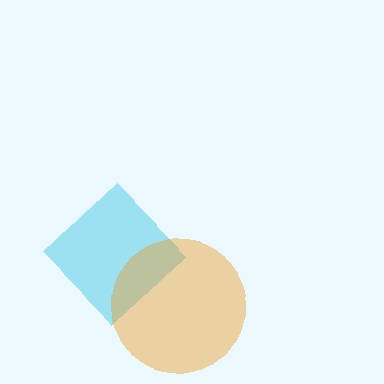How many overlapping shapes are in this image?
There are 2 overlapping shapes in the image.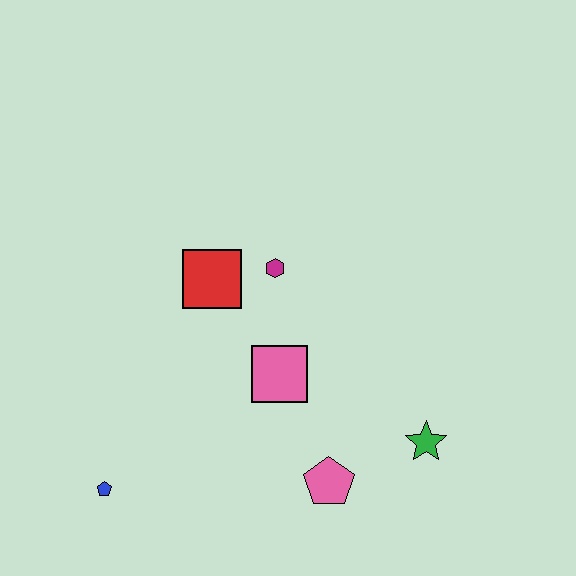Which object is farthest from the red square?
The green star is farthest from the red square.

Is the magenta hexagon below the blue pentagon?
No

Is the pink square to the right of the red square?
Yes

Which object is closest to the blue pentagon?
The pink square is closest to the blue pentagon.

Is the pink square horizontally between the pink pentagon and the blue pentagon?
Yes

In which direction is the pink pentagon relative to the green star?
The pink pentagon is to the left of the green star.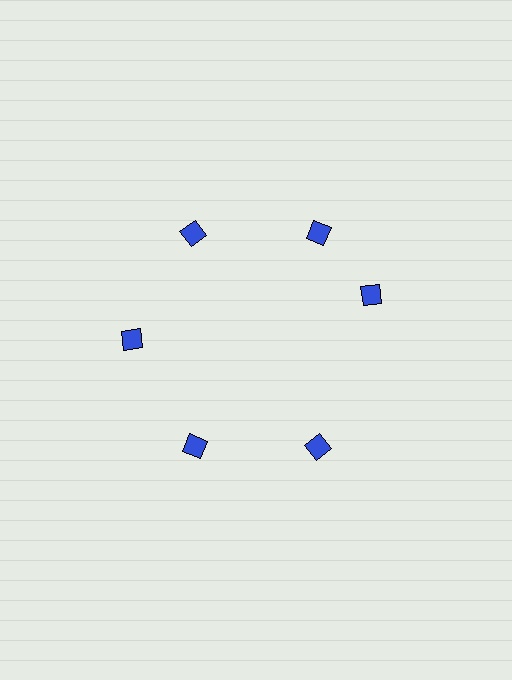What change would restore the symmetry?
The symmetry would be restored by rotating it back into even spacing with its neighbors so that all 6 diamonds sit at equal angles and equal distance from the center.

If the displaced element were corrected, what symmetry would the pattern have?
It would have 6-fold rotational symmetry — the pattern would map onto itself every 60 degrees.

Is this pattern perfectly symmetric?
No. The 6 blue diamonds are arranged in a ring, but one element near the 3 o'clock position is rotated out of alignment along the ring, breaking the 6-fold rotational symmetry.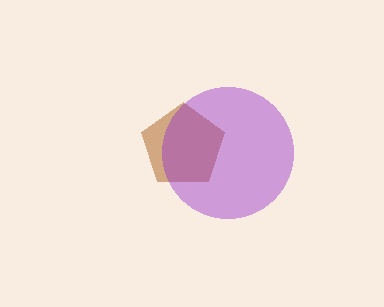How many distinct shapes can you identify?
There are 2 distinct shapes: a brown pentagon, a purple circle.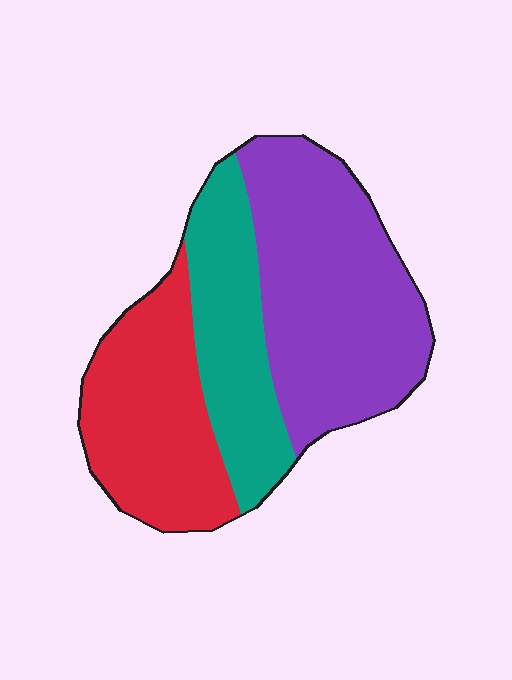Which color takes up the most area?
Purple, at roughly 45%.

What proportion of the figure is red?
Red takes up between a sixth and a third of the figure.